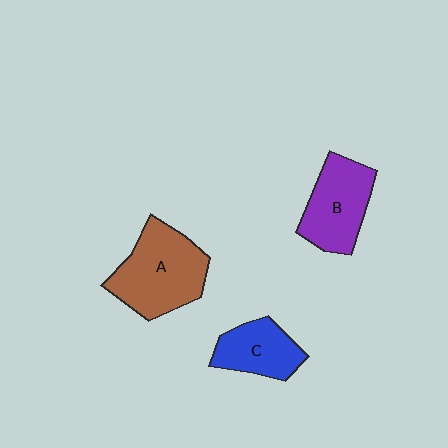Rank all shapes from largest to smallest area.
From largest to smallest: A (brown), B (purple), C (blue).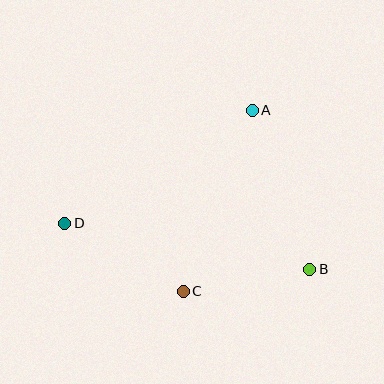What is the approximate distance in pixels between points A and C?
The distance between A and C is approximately 194 pixels.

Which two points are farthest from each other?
Points B and D are farthest from each other.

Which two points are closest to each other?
Points B and C are closest to each other.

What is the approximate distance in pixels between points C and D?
The distance between C and D is approximately 137 pixels.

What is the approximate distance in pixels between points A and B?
The distance between A and B is approximately 169 pixels.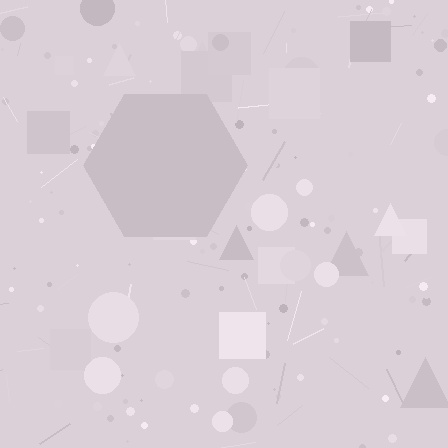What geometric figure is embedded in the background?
A hexagon is embedded in the background.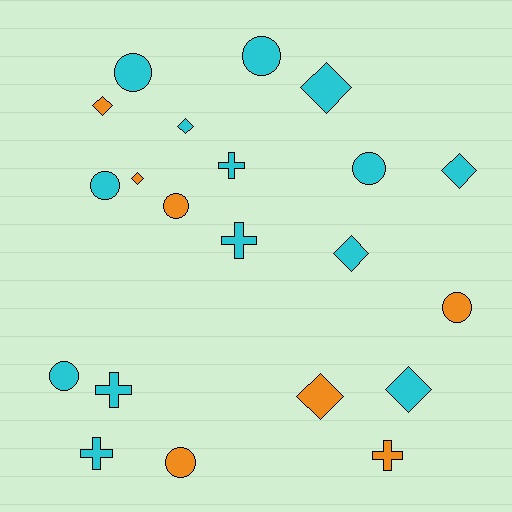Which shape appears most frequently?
Diamond, with 8 objects.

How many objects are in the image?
There are 21 objects.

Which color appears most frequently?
Cyan, with 14 objects.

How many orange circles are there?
There are 3 orange circles.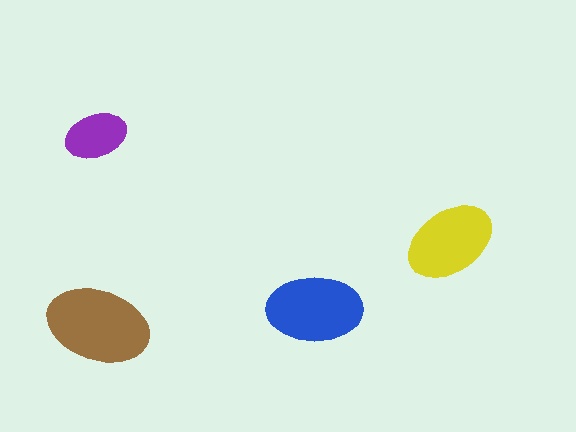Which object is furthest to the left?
The purple ellipse is leftmost.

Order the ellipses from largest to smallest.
the brown one, the blue one, the yellow one, the purple one.